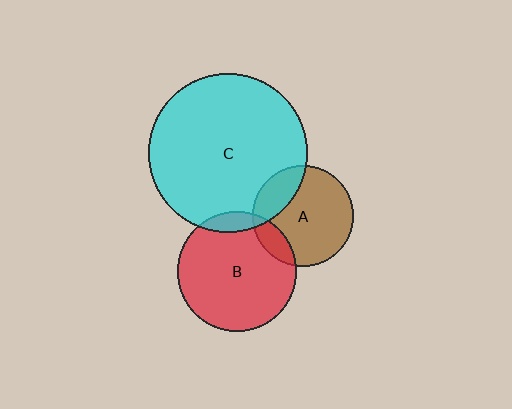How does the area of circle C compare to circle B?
Approximately 1.8 times.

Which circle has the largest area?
Circle C (cyan).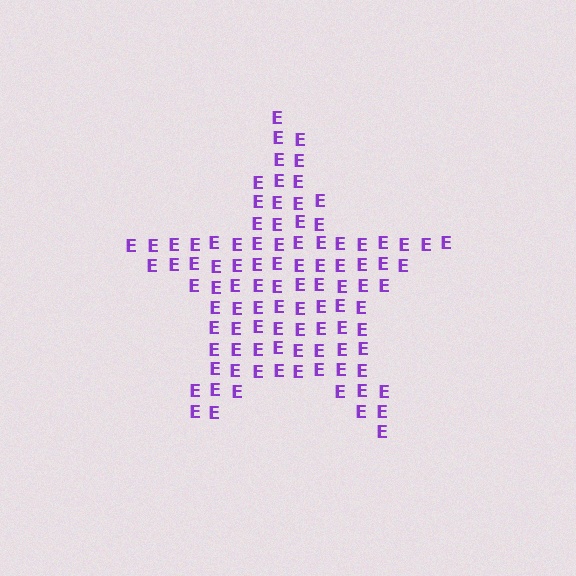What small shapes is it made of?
It is made of small letter E's.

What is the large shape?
The large shape is a star.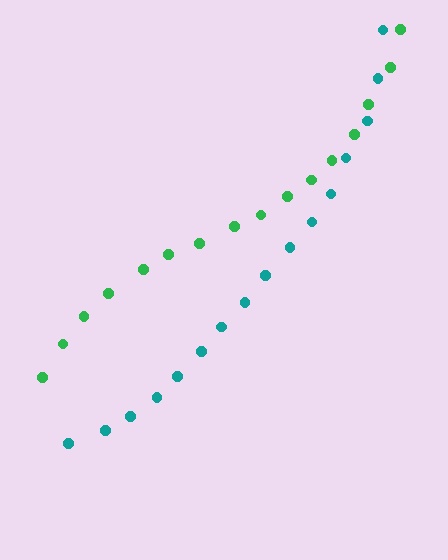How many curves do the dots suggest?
There are 2 distinct paths.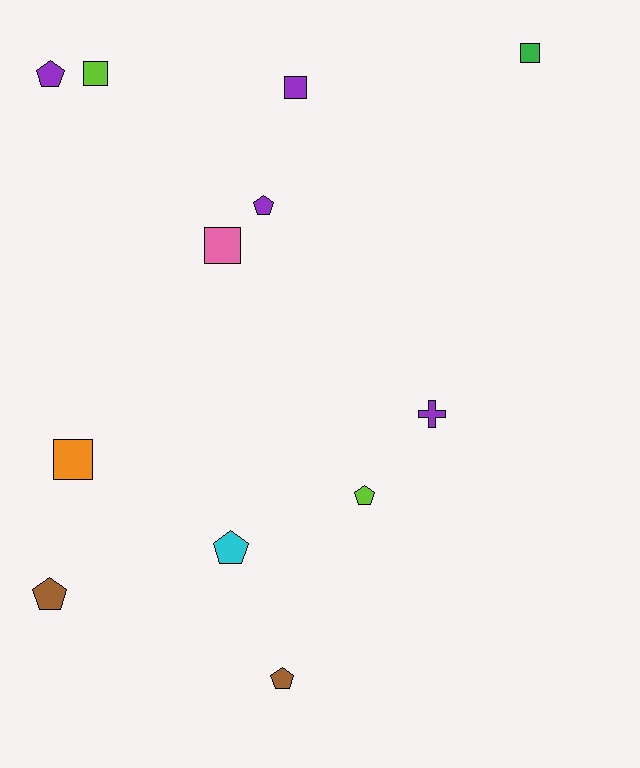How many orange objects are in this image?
There is 1 orange object.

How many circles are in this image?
There are no circles.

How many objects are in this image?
There are 12 objects.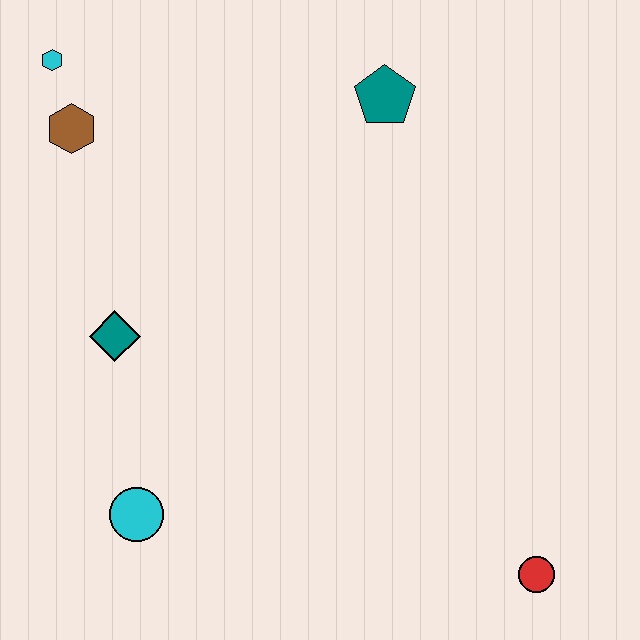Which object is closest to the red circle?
The cyan circle is closest to the red circle.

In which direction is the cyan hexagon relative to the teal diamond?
The cyan hexagon is above the teal diamond.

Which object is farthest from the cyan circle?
The teal pentagon is farthest from the cyan circle.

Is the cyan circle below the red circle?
No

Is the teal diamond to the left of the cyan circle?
Yes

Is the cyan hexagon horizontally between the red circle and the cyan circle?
No